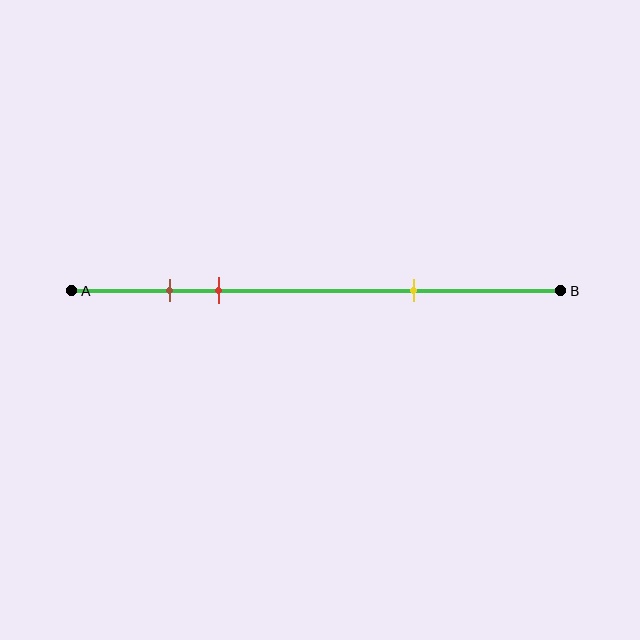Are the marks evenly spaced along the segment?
No, the marks are not evenly spaced.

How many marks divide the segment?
There are 3 marks dividing the segment.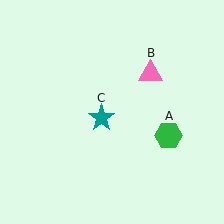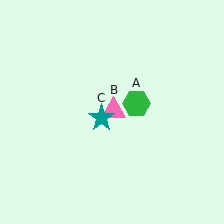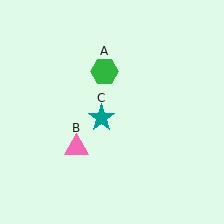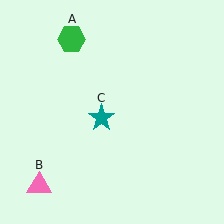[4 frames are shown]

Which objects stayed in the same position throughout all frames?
Teal star (object C) remained stationary.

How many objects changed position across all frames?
2 objects changed position: green hexagon (object A), pink triangle (object B).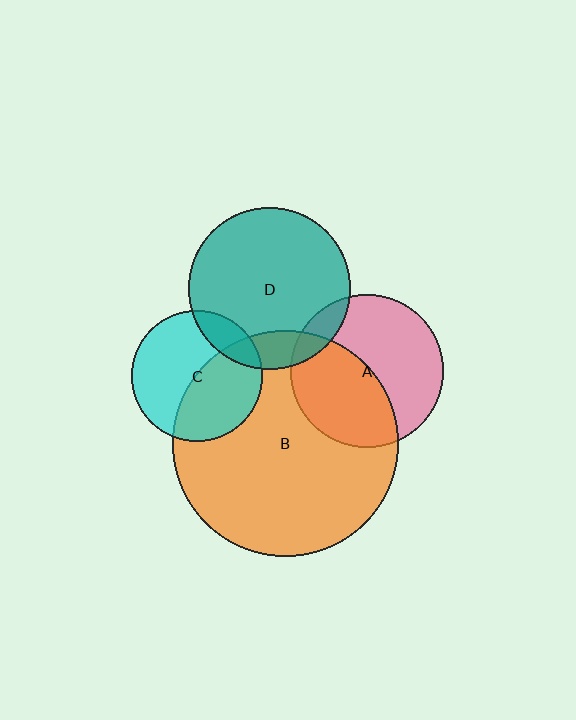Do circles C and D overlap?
Yes.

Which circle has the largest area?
Circle B (orange).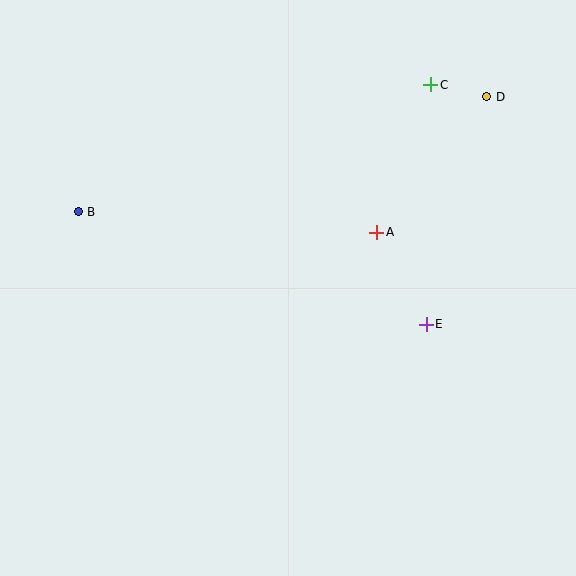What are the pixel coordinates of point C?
Point C is at (431, 85).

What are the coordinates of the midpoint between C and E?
The midpoint between C and E is at (428, 204).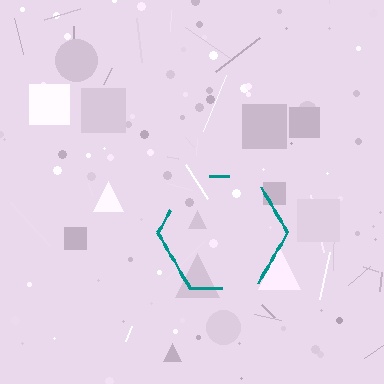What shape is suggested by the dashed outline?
The dashed outline suggests a hexagon.